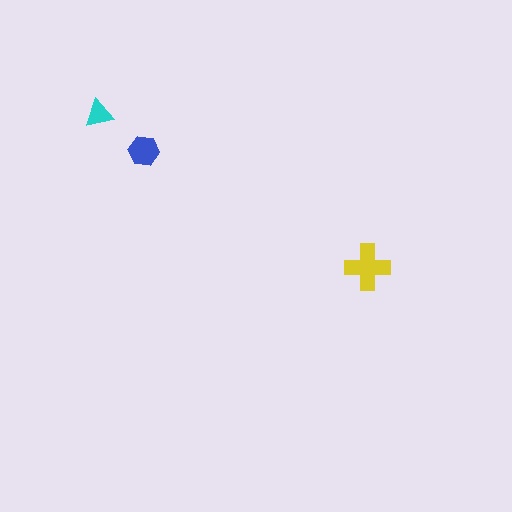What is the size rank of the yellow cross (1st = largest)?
1st.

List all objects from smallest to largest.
The cyan triangle, the blue hexagon, the yellow cross.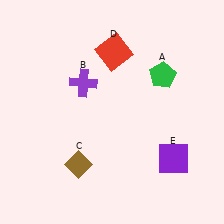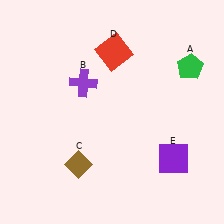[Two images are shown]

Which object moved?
The green pentagon (A) moved right.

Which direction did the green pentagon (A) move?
The green pentagon (A) moved right.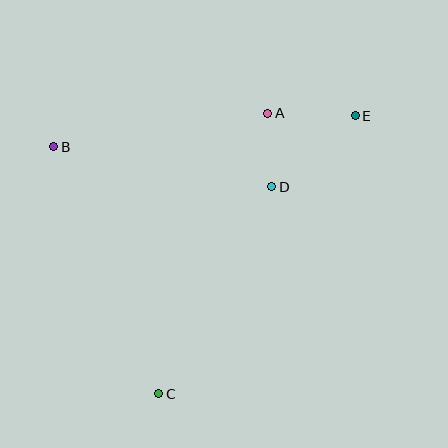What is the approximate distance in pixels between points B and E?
The distance between B and E is approximately 303 pixels.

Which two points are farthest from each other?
Points C and E are farthest from each other.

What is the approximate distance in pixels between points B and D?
The distance between B and D is approximately 222 pixels.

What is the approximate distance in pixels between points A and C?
The distance between A and C is approximately 301 pixels.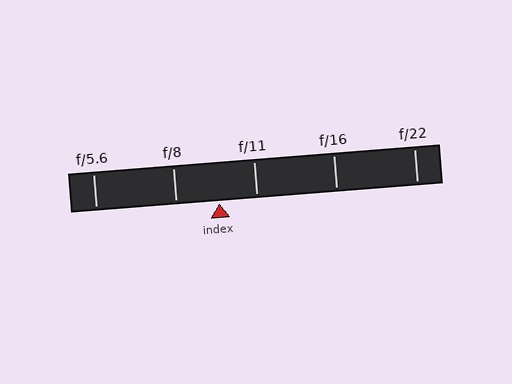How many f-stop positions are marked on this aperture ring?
There are 5 f-stop positions marked.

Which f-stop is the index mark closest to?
The index mark is closest to f/11.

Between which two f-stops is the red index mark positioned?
The index mark is between f/8 and f/11.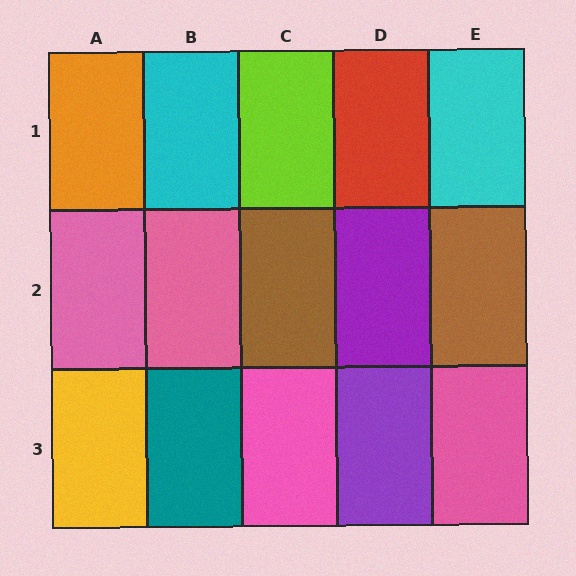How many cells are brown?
2 cells are brown.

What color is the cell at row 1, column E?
Cyan.